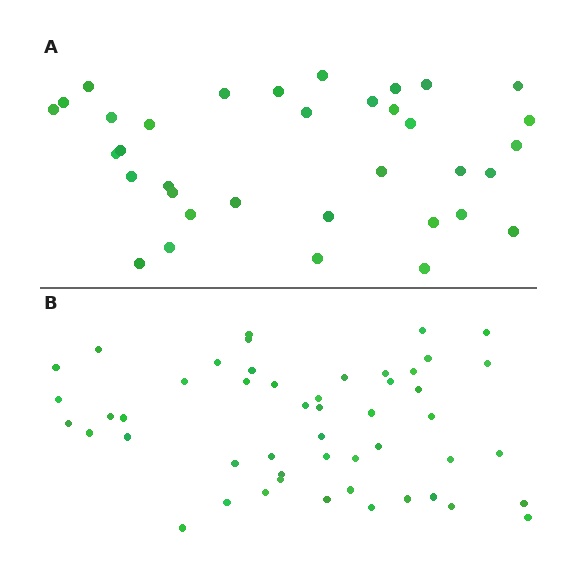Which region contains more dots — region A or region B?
Region B (the bottom region) has more dots.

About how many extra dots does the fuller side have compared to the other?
Region B has approximately 15 more dots than region A.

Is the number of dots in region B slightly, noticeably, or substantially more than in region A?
Region B has noticeably more, but not dramatically so. The ratio is roughly 1.4 to 1.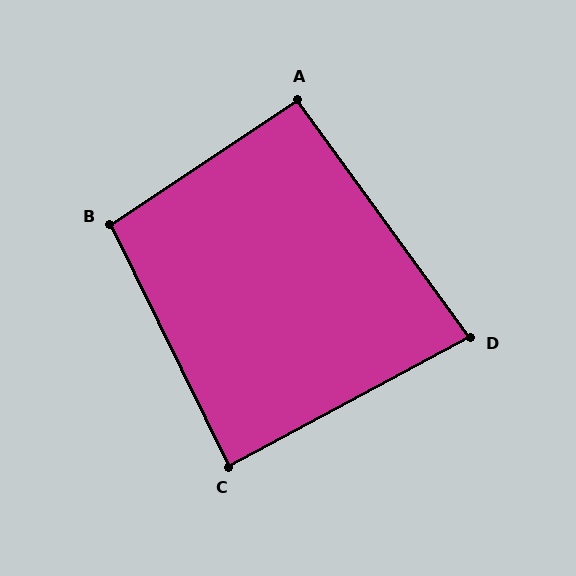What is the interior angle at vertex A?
Approximately 92 degrees (approximately right).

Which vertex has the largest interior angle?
B, at approximately 98 degrees.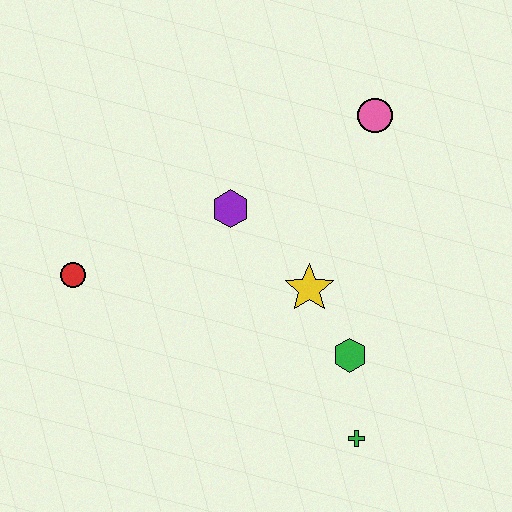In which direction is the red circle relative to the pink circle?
The red circle is to the left of the pink circle.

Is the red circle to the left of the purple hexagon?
Yes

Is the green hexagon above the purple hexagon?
No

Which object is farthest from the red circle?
The pink circle is farthest from the red circle.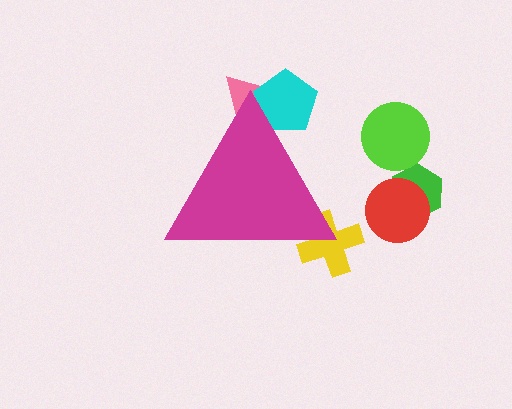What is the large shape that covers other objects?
A magenta triangle.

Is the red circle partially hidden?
No, the red circle is fully visible.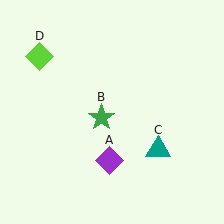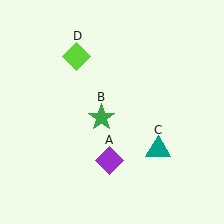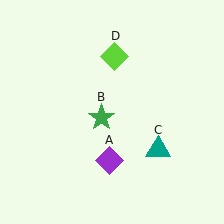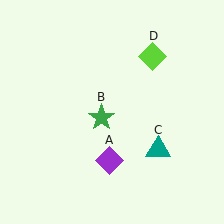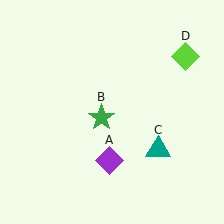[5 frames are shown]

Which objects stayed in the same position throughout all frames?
Purple diamond (object A) and green star (object B) and teal triangle (object C) remained stationary.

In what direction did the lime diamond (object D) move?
The lime diamond (object D) moved right.